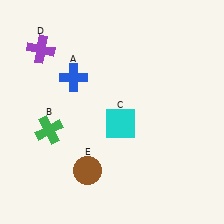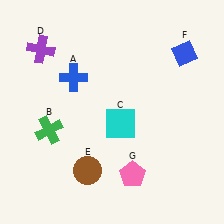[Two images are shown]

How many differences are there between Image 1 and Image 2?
There are 2 differences between the two images.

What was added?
A blue diamond (F), a pink pentagon (G) were added in Image 2.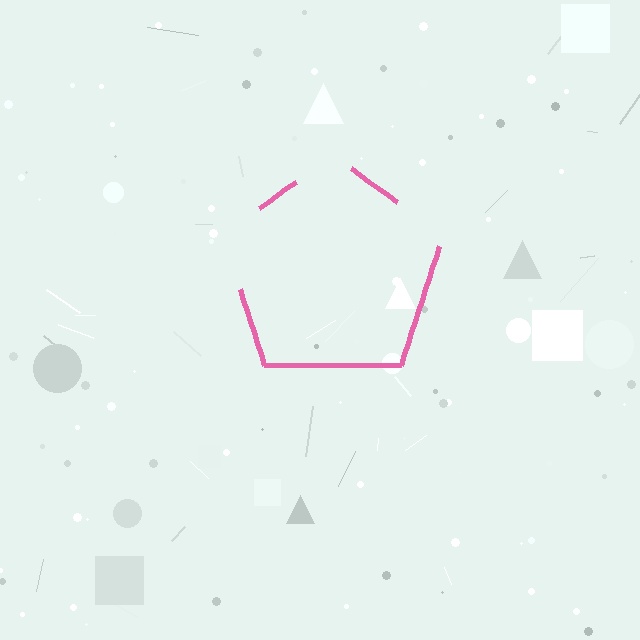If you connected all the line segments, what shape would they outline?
They would outline a pentagon.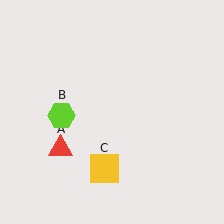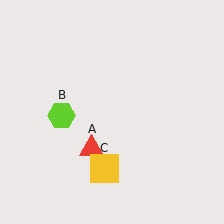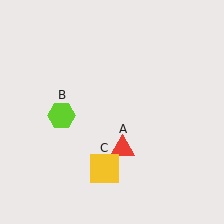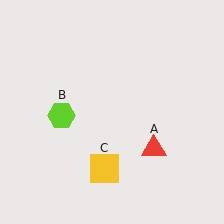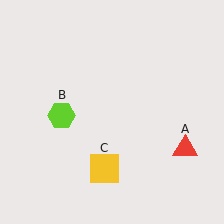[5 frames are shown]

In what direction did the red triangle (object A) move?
The red triangle (object A) moved right.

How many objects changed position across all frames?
1 object changed position: red triangle (object A).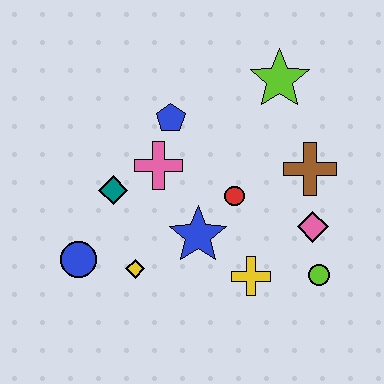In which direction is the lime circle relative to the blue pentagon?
The lime circle is below the blue pentagon.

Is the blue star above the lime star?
No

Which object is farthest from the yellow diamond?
The lime star is farthest from the yellow diamond.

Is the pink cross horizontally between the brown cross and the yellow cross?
No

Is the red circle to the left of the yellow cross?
Yes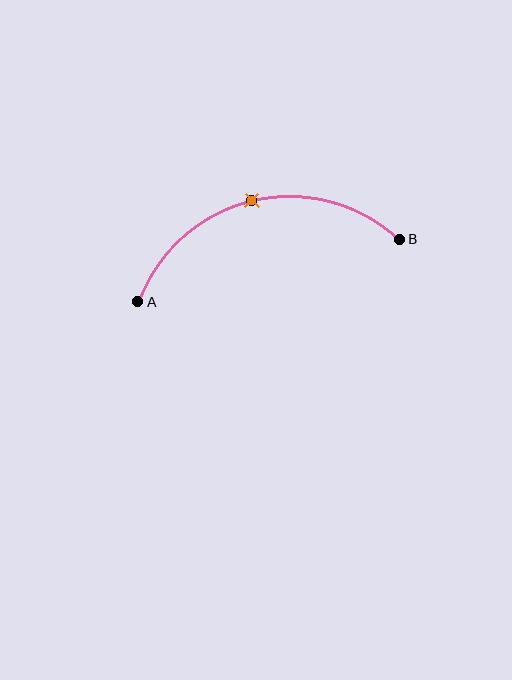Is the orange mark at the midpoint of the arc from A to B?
Yes. The orange mark lies on the arc at equal arc-length from both A and B — it is the arc midpoint.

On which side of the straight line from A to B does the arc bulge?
The arc bulges above the straight line connecting A and B.